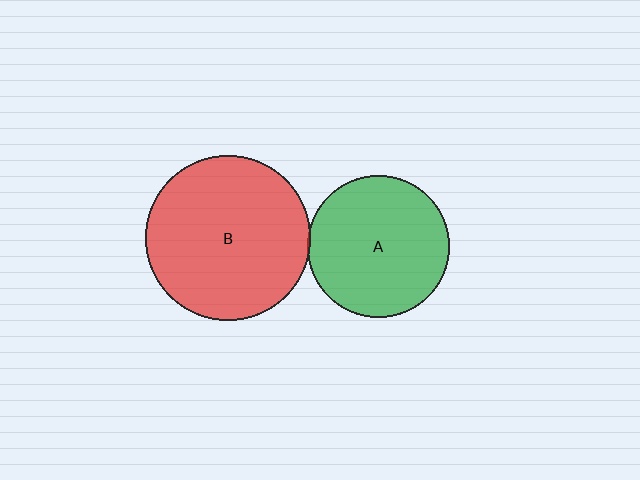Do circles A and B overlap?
Yes.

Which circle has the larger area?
Circle B (red).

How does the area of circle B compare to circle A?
Approximately 1.3 times.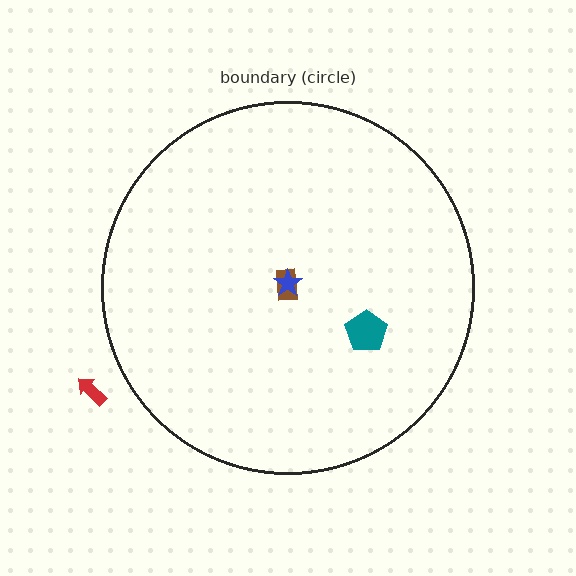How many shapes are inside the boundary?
3 inside, 1 outside.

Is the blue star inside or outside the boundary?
Inside.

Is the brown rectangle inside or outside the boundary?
Inside.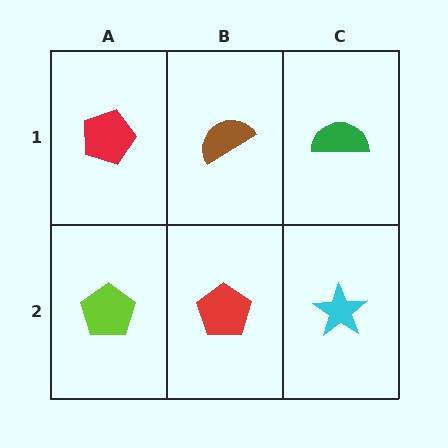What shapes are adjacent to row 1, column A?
A lime pentagon (row 2, column A), a brown semicircle (row 1, column B).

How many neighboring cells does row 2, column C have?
2.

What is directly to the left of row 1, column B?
A red pentagon.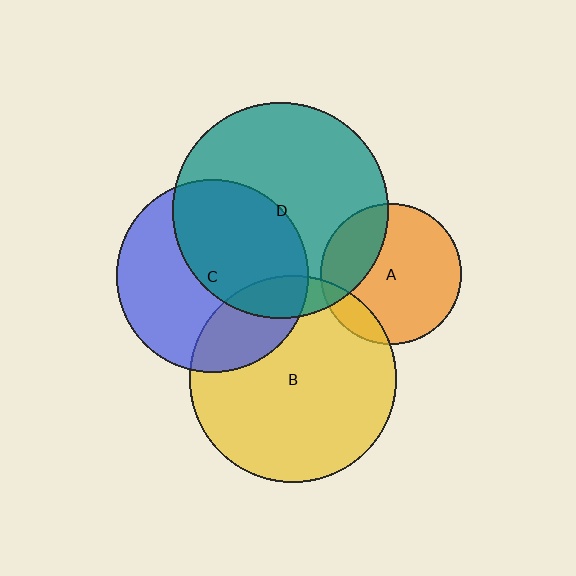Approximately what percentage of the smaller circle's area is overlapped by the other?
Approximately 25%.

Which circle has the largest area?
Circle D (teal).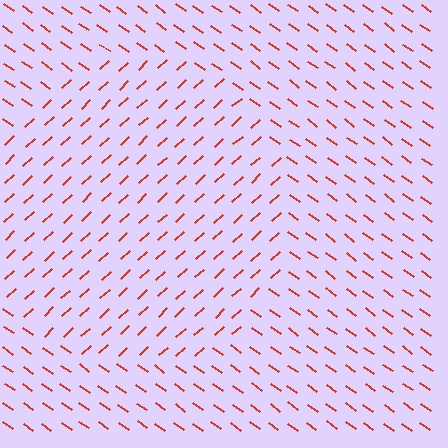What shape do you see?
I see a circle.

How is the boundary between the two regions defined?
The boundary is defined purely by a change in line orientation (approximately 79 degrees difference). All lines are the same color and thickness.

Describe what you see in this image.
The image is filled with small red line segments. A circle region in the image has lines oriented differently from the surrounding lines, creating a visible texture boundary.